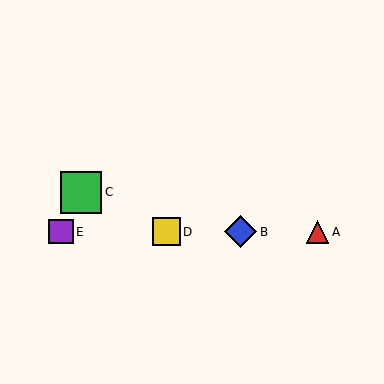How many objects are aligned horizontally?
4 objects (A, B, D, E) are aligned horizontally.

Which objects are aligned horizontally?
Objects A, B, D, E are aligned horizontally.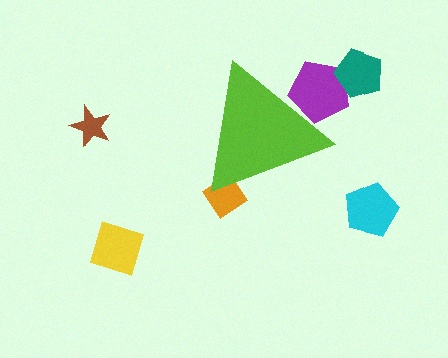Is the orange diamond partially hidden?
Yes, the orange diamond is partially hidden behind the lime triangle.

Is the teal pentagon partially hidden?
No, the teal pentagon is fully visible.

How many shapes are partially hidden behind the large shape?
2 shapes are partially hidden.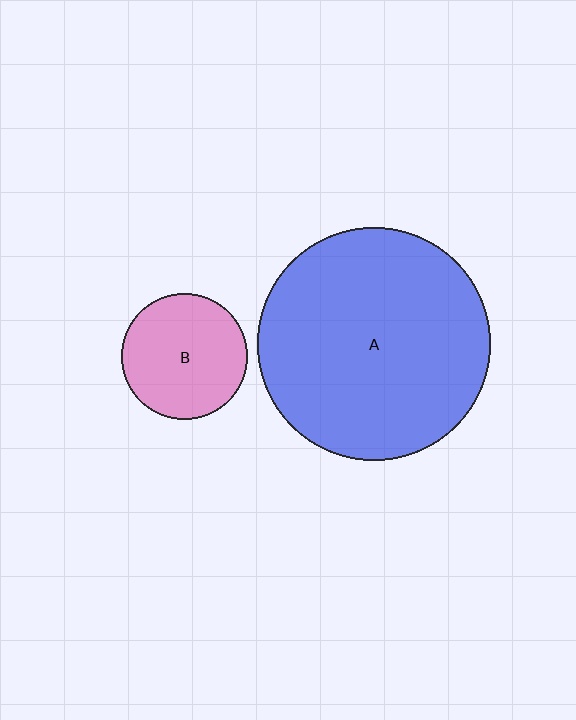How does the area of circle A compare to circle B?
Approximately 3.4 times.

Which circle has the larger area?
Circle A (blue).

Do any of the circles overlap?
No, none of the circles overlap.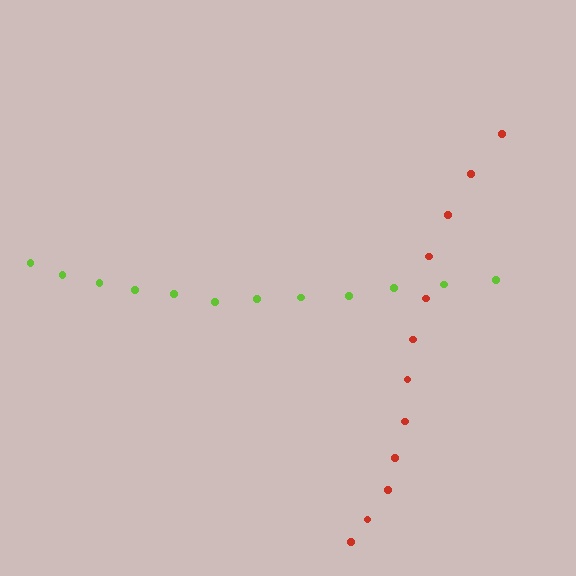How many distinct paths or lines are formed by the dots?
There are 2 distinct paths.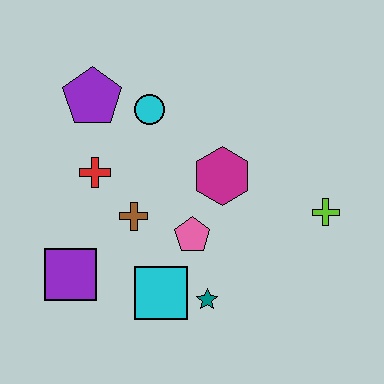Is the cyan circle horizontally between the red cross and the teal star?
Yes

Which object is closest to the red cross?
The brown cross is closest to the red cross.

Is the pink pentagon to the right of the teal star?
No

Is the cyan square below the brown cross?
Yes